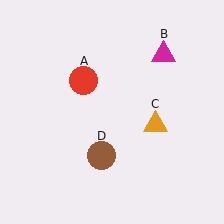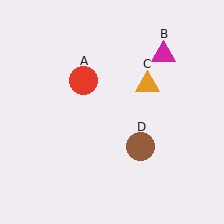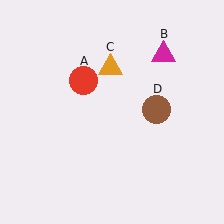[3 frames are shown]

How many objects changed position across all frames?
2 objects changed position: orange triangle (object C), brown circle (object D).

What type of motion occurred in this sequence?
The orange triangle (object C), brown circle (object D) rotated counterclockwise around the center of the scene.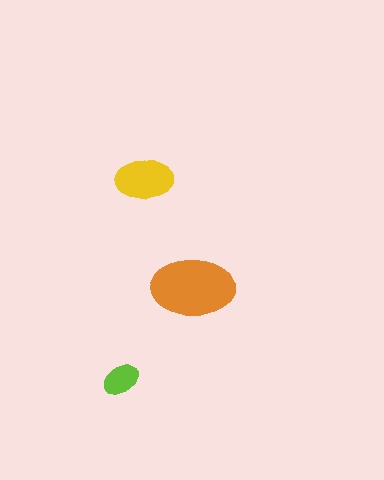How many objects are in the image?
There are 3 objects in the image.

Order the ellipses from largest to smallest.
the orange one, the yellow one, the lime one.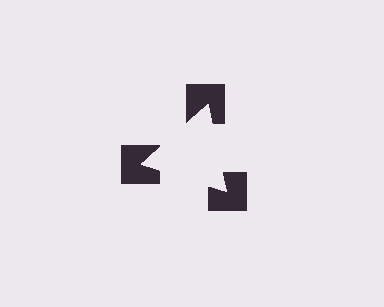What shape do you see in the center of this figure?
An illusory triangle — its edges are inferred from the aligned wedge cuts in the notched squares, not physically drawn.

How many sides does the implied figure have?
3 sides.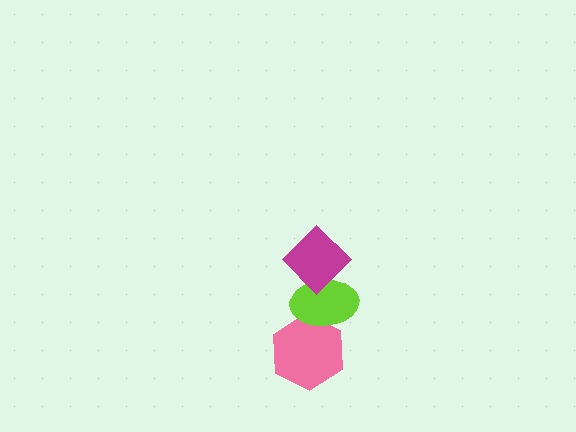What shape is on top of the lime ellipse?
The magenta diamond is on top of the lime ellipse.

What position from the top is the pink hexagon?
The pink hexagon is 3rd from the top.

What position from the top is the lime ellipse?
The lime ellipse is 2nd from the top.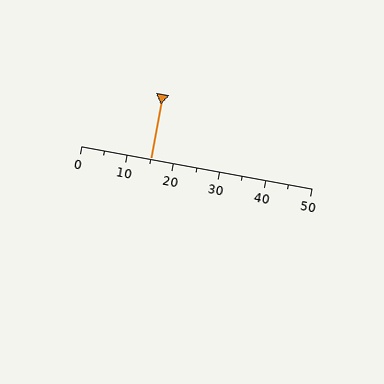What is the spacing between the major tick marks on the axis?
The major ticks are spaced 10 apart.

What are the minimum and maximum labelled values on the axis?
The axis runs from 0 to 50.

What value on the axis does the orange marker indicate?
The marker indicates approximately 15.